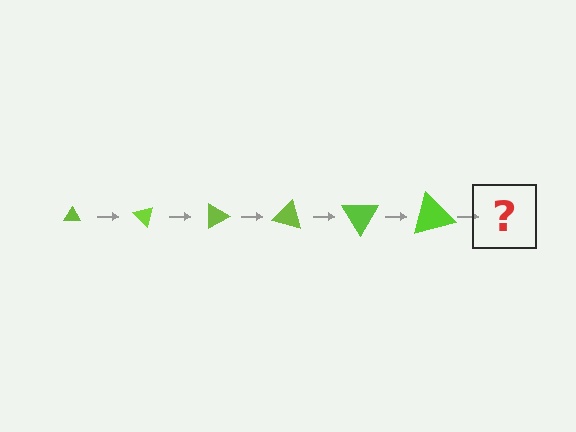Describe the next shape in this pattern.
It should be a triangle, larger than the previous one and rotated 270 degrees from the start.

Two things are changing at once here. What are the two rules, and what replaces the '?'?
The two rules are that the triangle grows larger each step and it rotates 45 degrees each step. The '?' should be a triangle, larger than the previous one and rotated 270 degrees from the start.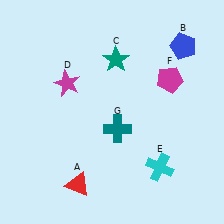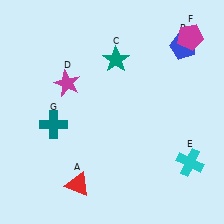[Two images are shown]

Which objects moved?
The objects that moved are: the cyan cross (E), the magenta pentagon (F), the teal cross (G).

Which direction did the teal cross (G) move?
The teal cross (G) moved left.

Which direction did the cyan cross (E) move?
The cyan cross (E) moved right.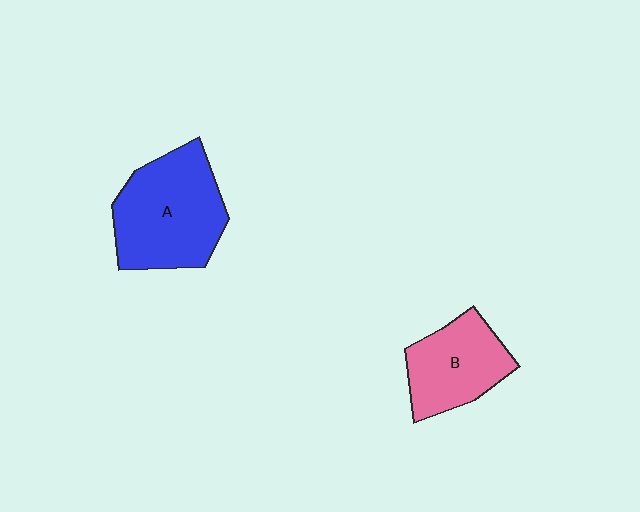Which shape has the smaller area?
Shape B (pink).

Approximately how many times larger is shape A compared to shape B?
Approximately 1.4 times.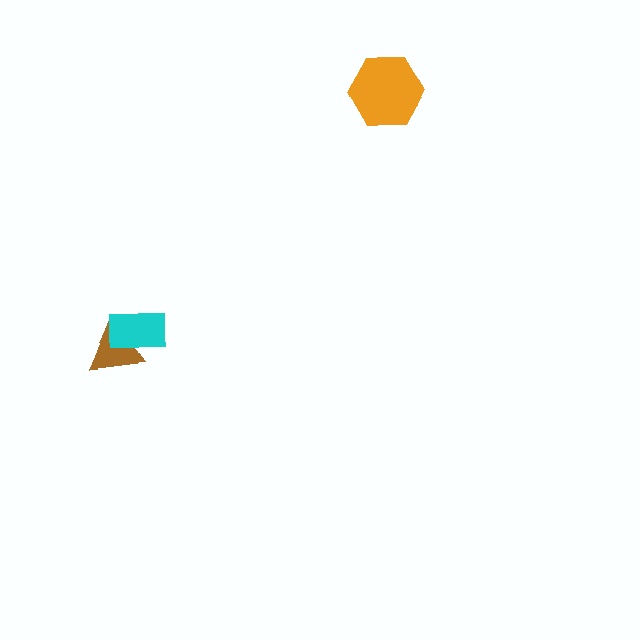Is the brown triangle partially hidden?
Yes, it is partially covered by another shape.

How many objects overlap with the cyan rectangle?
1 object overlaps with the cyan rectangle.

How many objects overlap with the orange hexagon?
0 objects overlap with the orange hexagon.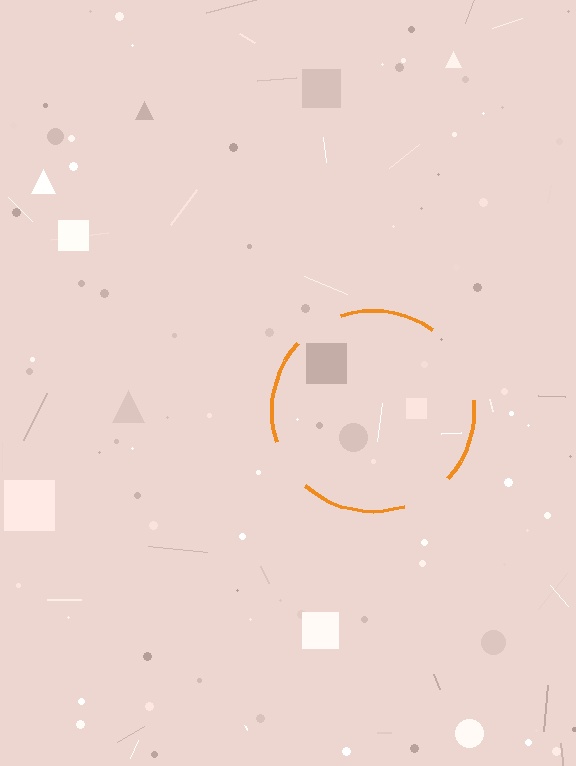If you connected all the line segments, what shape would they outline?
They would outline a circle.